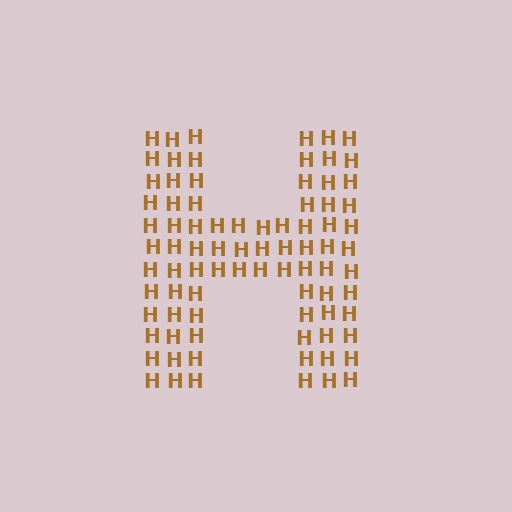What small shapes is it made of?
It is made of small letter H's.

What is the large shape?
The large shape is the letter H.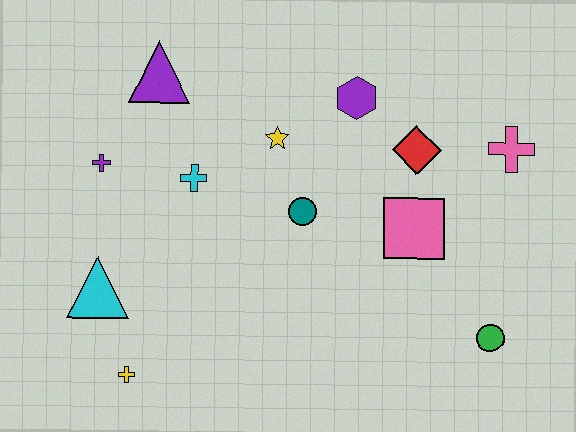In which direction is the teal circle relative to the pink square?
The teal circle is to the left of the pink square.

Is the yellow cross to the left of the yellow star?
Yes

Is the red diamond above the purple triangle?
No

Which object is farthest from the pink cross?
The yellow cross is farthest from the pink cross.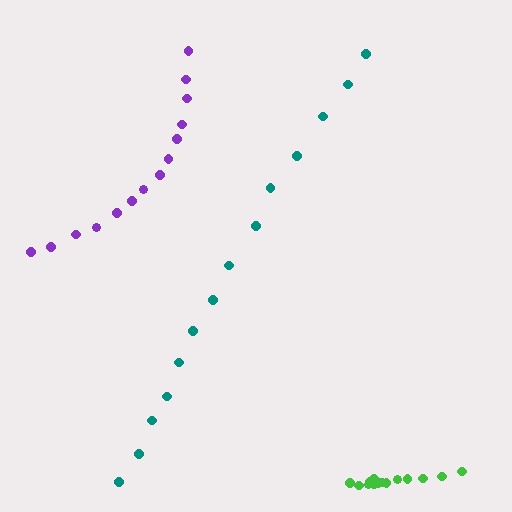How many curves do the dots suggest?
There are 3 distinct paths.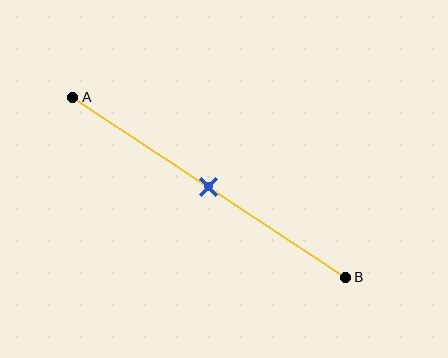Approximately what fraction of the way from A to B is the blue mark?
The blue mark is approximately 50% of the way from A to B.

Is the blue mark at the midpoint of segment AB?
Yes, the mark is approximately at the midpoint.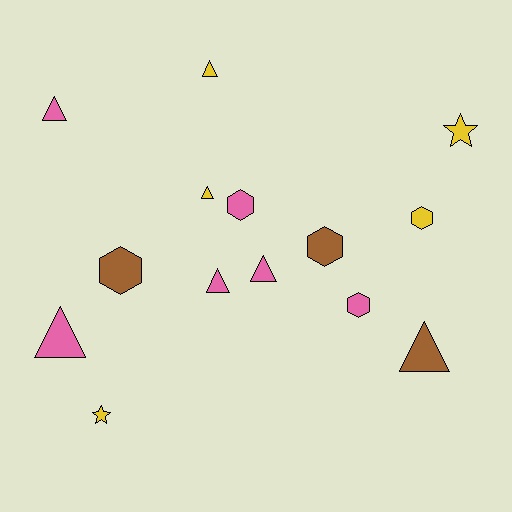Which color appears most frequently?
Pink, with 6 objects.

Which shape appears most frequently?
Triangle, with 7 objects.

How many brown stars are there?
There are no brown stars.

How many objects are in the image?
There are 14 objects.